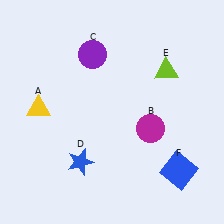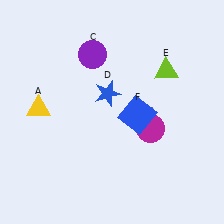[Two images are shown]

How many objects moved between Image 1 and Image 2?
2 objects moved between the two images.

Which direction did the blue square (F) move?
The blue square (F) moved up.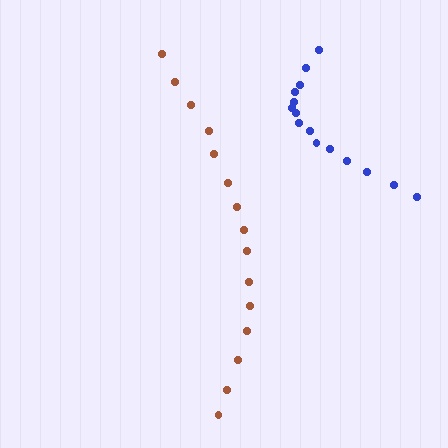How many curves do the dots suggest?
There are 2 distinct paths.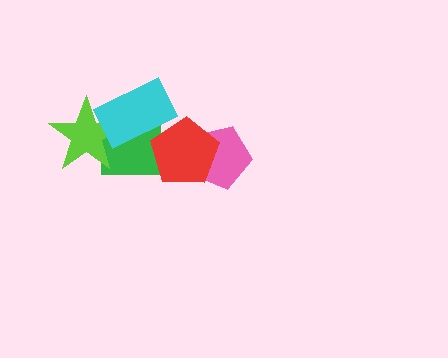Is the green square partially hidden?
Yes, it is partially covered by another shape.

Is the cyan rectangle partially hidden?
Yes, it is partially covered by another shape.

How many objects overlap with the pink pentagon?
1 object overlaps with the pink pentagon.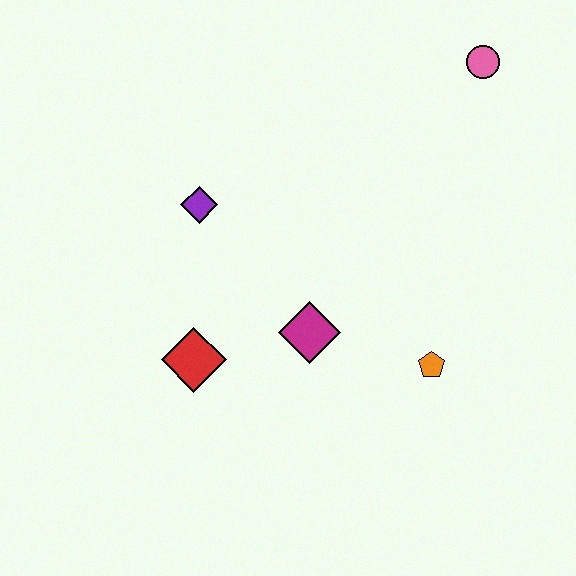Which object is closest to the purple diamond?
The red diamond is closest to the purple diamond.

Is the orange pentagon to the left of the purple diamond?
No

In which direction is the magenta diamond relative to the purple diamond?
The magenta diamond is below the purple diamond.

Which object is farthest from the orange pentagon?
The pink circle is farthest from the orange pentagon.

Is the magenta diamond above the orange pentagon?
Yes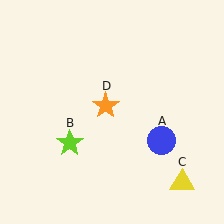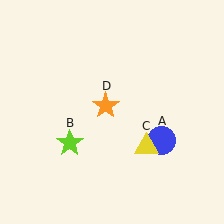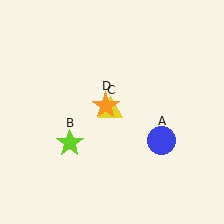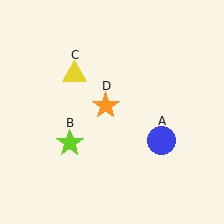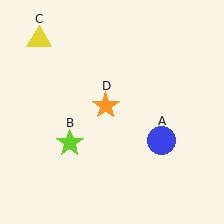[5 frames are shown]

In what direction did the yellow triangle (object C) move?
The yellow triangle (object C) moved up and to the left.